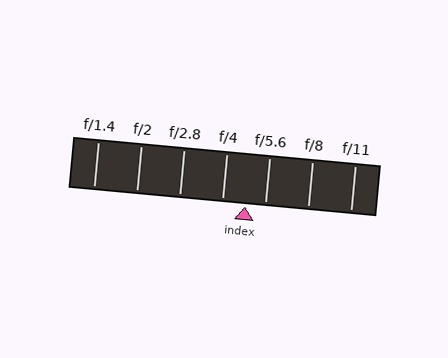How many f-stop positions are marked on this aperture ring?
There are 7 f-stop positions marked.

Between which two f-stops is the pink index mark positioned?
The index mark is between f/4 and f/5.6.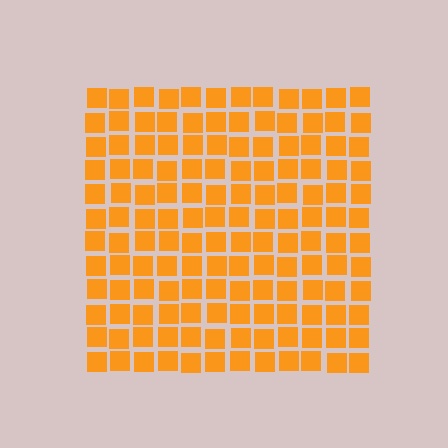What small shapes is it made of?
It is made of small squares.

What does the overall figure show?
The overall figure shows a square.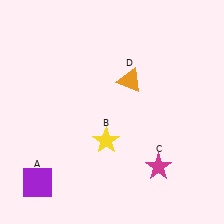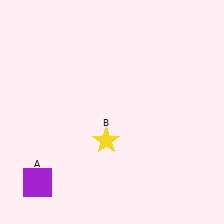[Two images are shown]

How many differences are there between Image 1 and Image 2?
There are 2 differences between the two images.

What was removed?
The orange triangle (D), the magenta star (C) were removed in Image 2.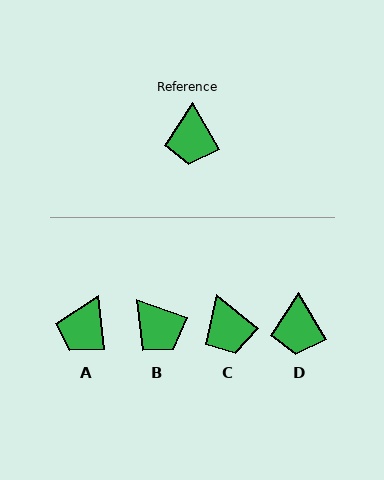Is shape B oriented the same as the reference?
No, it is off by about 40 degrees.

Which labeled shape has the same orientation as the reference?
D.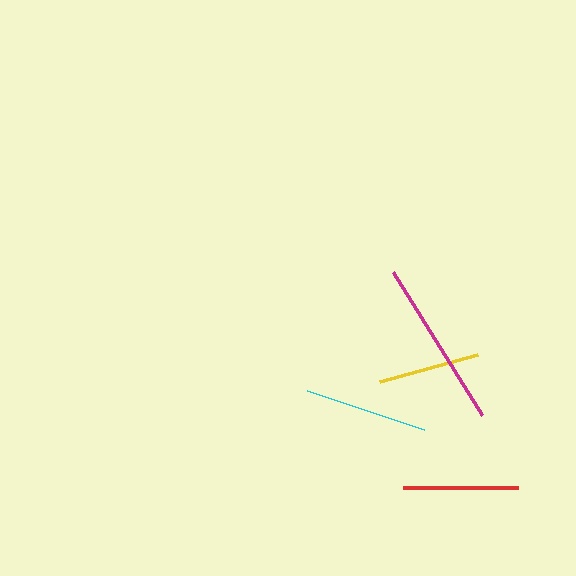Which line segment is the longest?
The magenta line is the longest at approximately 169 pixels.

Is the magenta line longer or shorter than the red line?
The magenta line is longer than the red line.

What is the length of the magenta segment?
The magenta segment is approximately 169 pixels long.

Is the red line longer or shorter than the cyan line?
The cyan line is longer than the red line.